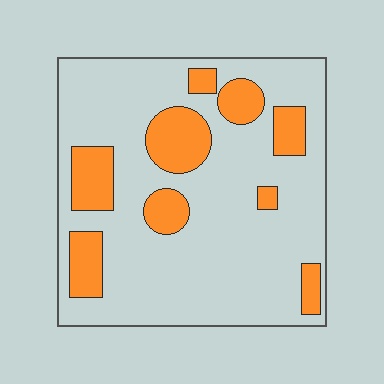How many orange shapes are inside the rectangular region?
9.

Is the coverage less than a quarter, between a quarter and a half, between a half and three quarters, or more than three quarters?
Less than a quarter.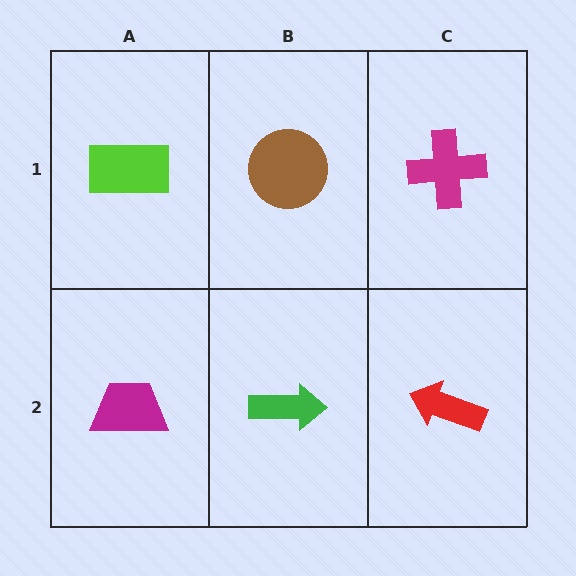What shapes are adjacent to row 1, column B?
A green arrow (row 2, column B), a lime rectangle (row 1, column A), a magenta cross (row 1, column C).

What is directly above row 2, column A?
A lime rectangle.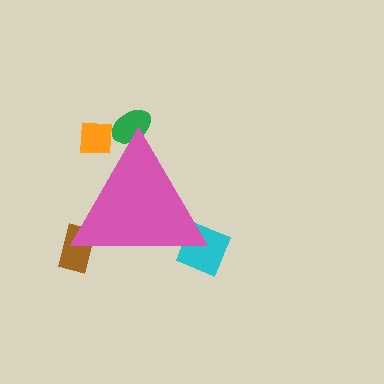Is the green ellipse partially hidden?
Yes, the green ellipse is partially hidden behind the pink triangle.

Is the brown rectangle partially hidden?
Yes, the brown rectangle is partially hidden behind the pink triangle.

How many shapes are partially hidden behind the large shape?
4 shapes are partially hidden.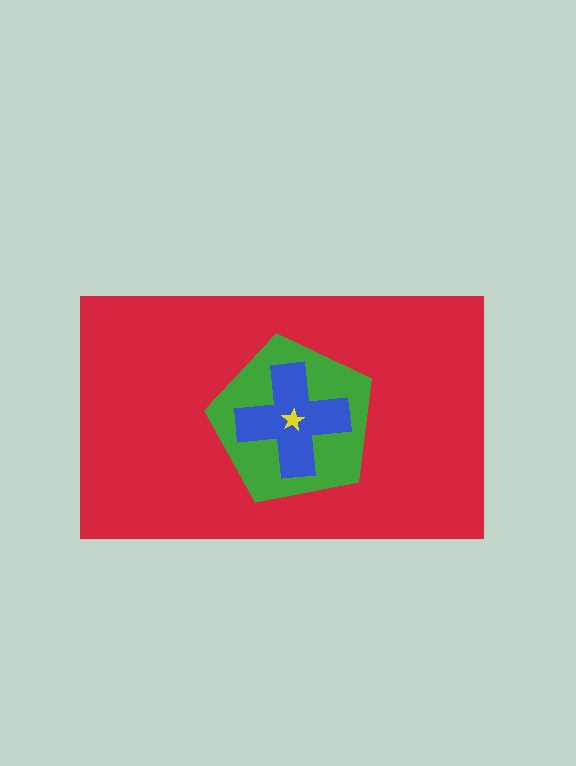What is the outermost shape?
The red rectangle.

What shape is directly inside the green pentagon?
The blue cross.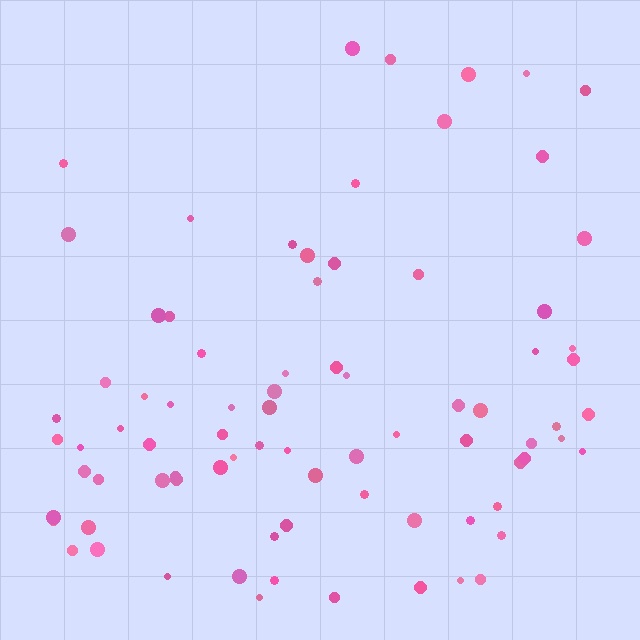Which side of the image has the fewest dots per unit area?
The top.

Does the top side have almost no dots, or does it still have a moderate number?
Still a moderate number, just noticeably fewer than the bottom.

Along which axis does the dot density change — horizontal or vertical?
Vertical.